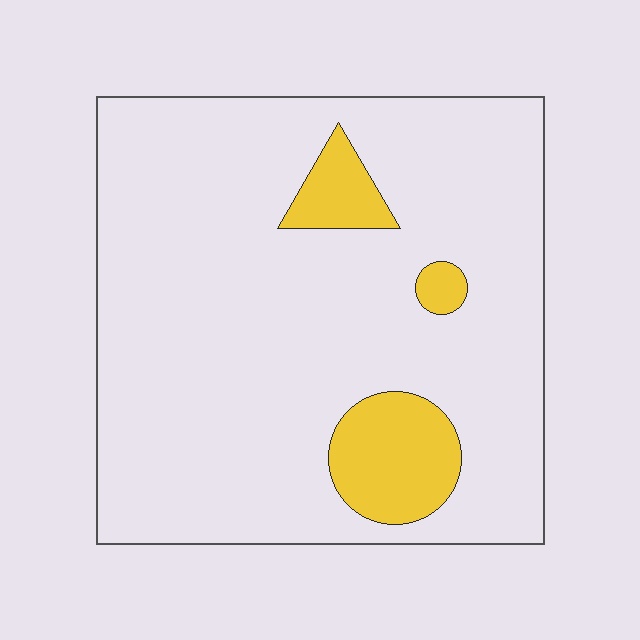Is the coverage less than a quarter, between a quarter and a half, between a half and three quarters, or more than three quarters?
Less than a quarter.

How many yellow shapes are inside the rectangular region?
3.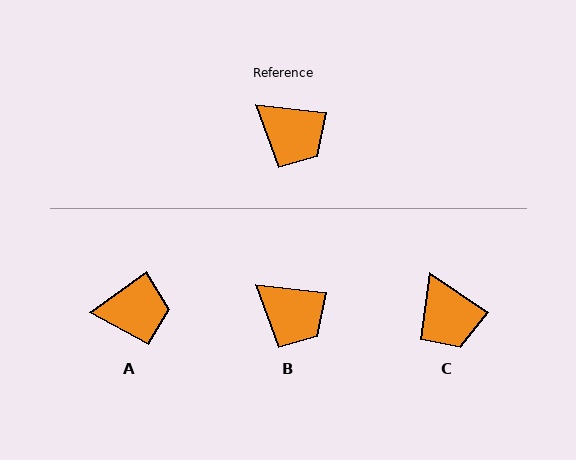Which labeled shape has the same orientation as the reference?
B.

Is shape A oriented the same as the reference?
No, it is off by about 42 degrees.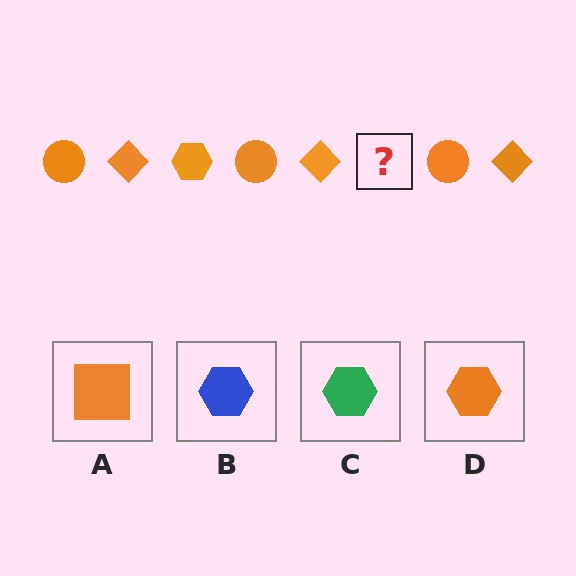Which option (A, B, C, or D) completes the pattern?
D.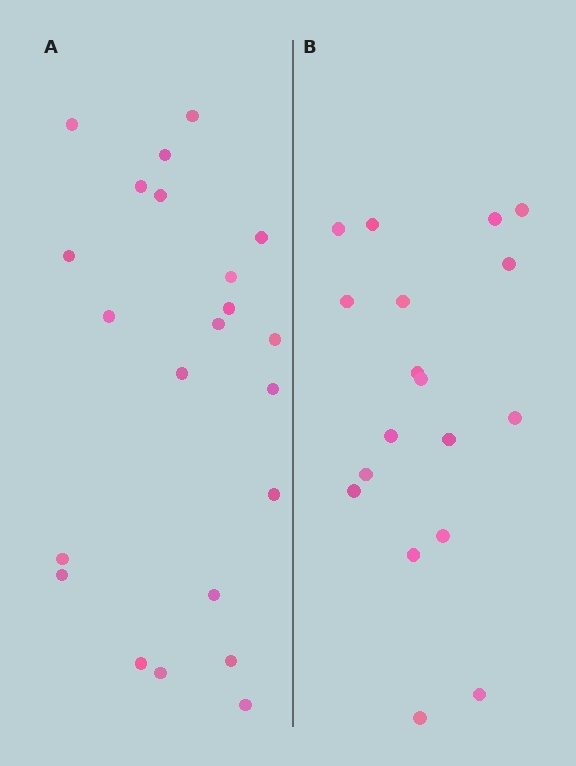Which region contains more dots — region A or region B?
Region A (the left region) has more dots.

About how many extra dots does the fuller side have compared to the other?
Region A has about 4 more dots than region B.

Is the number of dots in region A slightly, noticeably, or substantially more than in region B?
Region A has only slightly more — the two regions are fairly close. The ratio is roughly 1.2 to 1.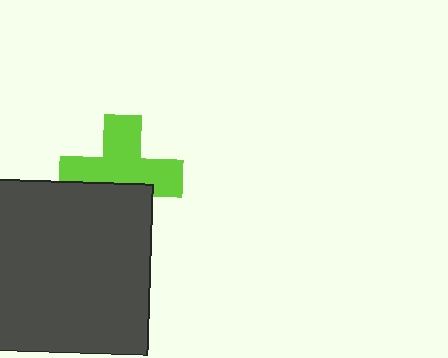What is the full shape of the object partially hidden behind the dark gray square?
The partially hidden object is a lime cross.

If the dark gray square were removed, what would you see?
You would see the complete lime cross.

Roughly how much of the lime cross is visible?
About half of it is visible (roughly 64%).